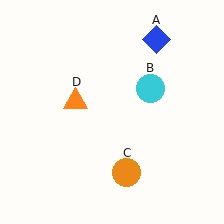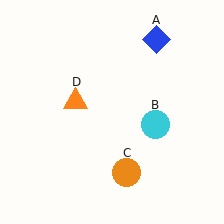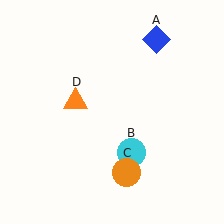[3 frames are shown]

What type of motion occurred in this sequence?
The cyan circle (object B) rotated clockwise around the center of the scene.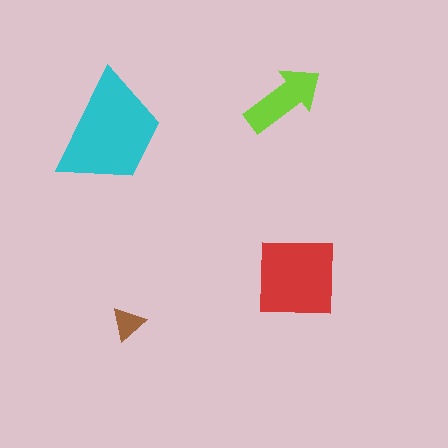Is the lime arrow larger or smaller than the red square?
Smaller.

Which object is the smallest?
The brown triangle.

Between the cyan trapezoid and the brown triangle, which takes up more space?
The cyan trapezoid.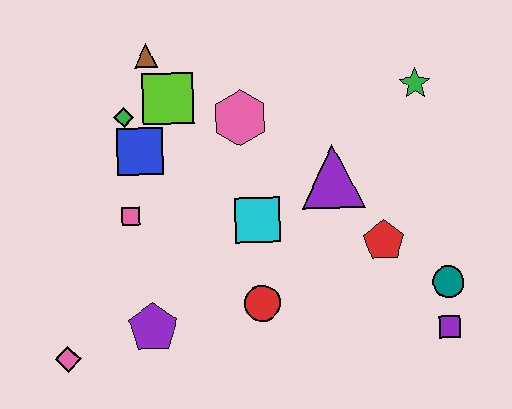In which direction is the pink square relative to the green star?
The pink square is to the left of the green star.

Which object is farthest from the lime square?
The purple square is farthest from the lime square.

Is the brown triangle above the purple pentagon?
Yes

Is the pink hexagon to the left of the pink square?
No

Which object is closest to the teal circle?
The purple square is closest to the teal circle.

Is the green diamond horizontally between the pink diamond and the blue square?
Yes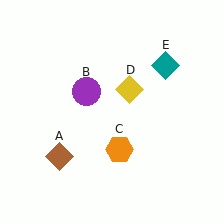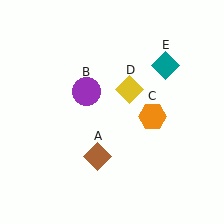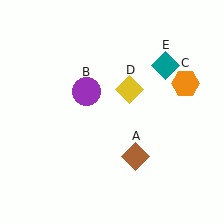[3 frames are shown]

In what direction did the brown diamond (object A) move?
The brown diamond (object A) moved right.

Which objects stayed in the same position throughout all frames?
Purple circle (object B) and yellow diamond (object D) and teal diamond (object E) remained stationary.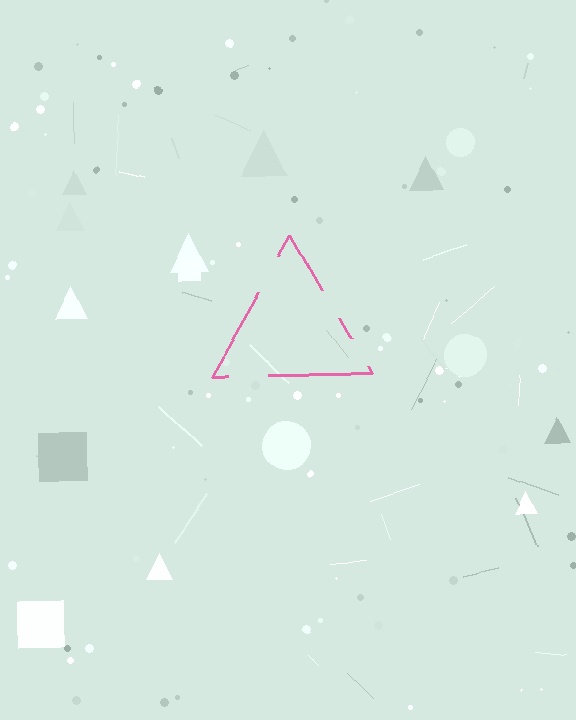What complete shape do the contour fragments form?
The contour fragments form a triangle.